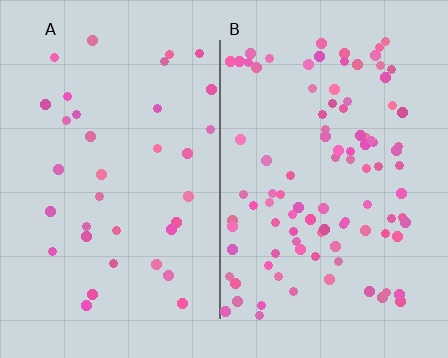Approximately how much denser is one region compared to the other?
Approximately 2.7× — region B over region A.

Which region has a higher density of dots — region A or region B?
B (the right).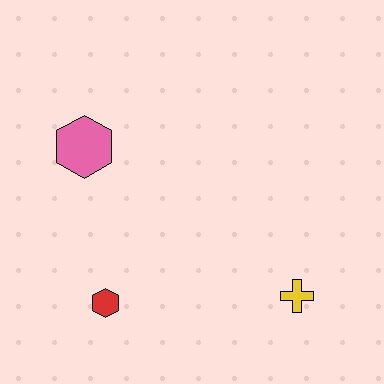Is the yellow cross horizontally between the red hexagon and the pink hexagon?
No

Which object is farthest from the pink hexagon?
The yellow cross is farthest from the pink hexagon.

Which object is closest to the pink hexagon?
The red hexagon is closest to the pink hexagon.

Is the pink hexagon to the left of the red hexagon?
Yes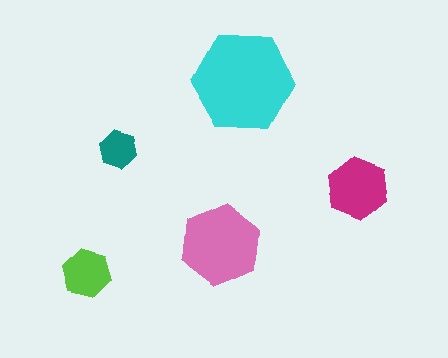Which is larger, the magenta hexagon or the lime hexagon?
The magenta one.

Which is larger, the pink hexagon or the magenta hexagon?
The pink one.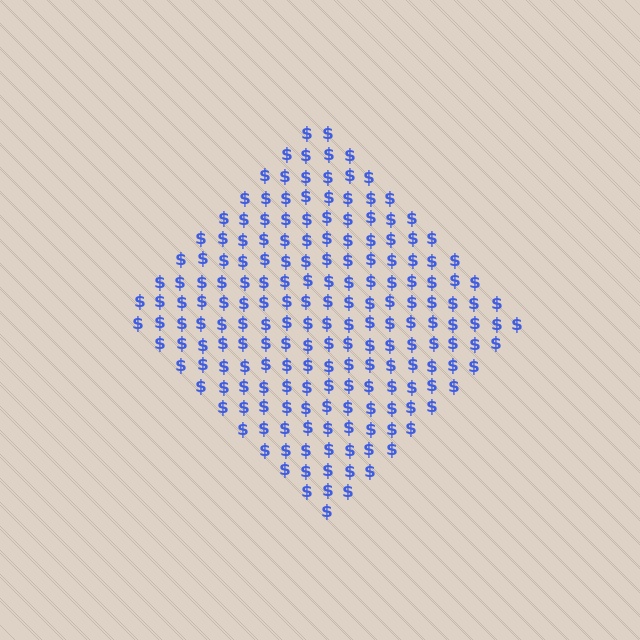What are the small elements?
The small elements are dollar signs.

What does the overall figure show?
The overall figure shows a diamond.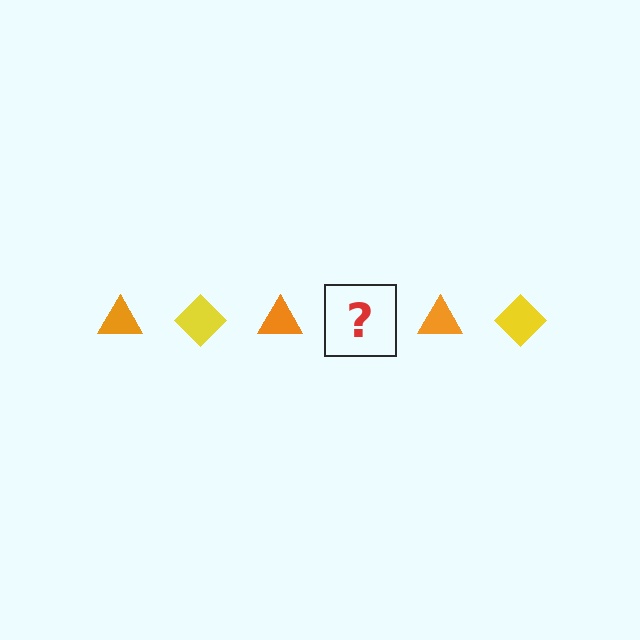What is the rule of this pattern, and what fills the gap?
The rule is that the pattern alternates between orange triangle and yellow diamond. The gap should be filled with a yellow diamond.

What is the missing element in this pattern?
The missing element is a yellow diamond.